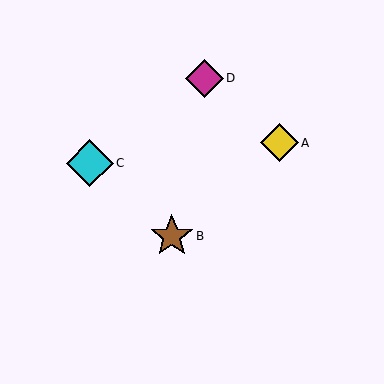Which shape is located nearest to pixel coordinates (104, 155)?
The cyan diamond (labeled C) at (90, 163) is nearest to that location.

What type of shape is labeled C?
Shape C is a cyan diamond.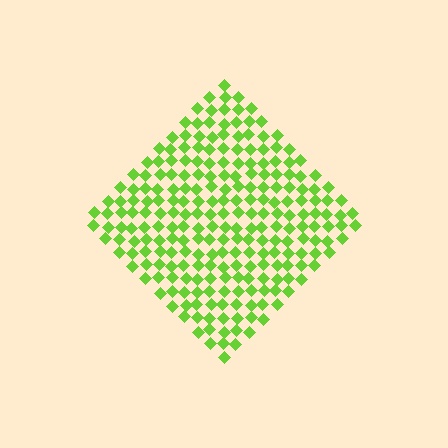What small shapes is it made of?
It is made of small diamonds.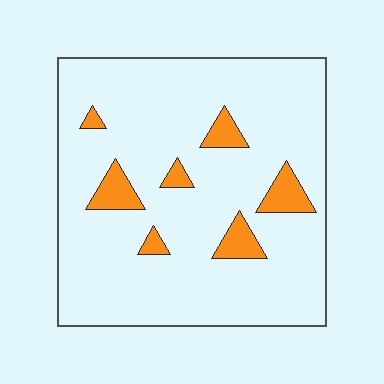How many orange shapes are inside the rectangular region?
7.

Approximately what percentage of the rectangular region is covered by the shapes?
Approximately 10%.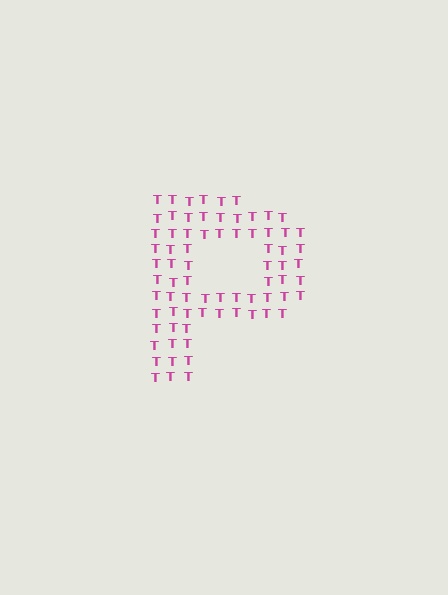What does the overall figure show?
The overall figure shows the letter P.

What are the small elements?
The small elements are letter T's.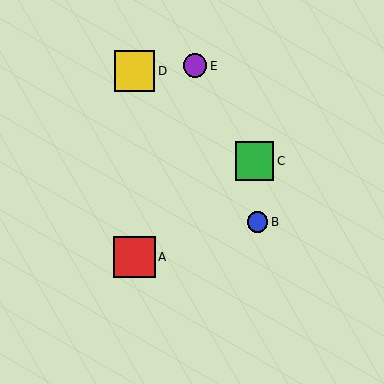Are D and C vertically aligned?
No, D is at x≈134 and C is at x≈255.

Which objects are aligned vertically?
Objects A, D are aligned vertically.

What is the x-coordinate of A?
Object A is at x≈134.